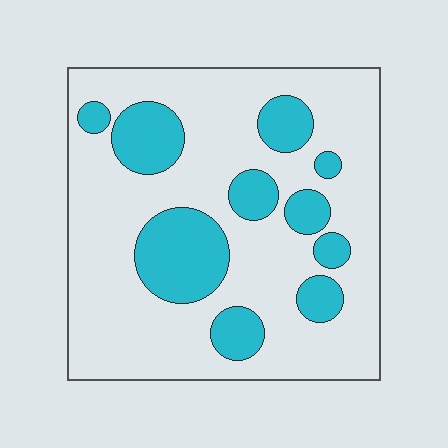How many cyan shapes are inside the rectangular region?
10.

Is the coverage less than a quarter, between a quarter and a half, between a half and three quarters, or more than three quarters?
Between a quarter and a half.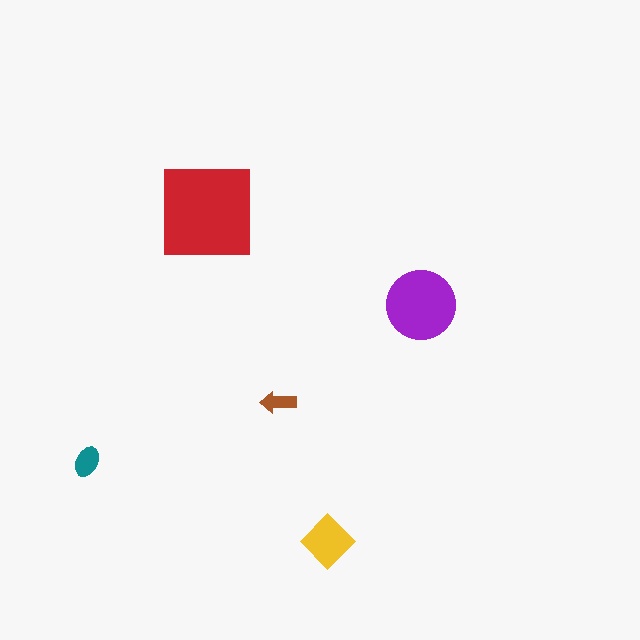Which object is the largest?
The red square.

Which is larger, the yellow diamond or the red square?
The red square.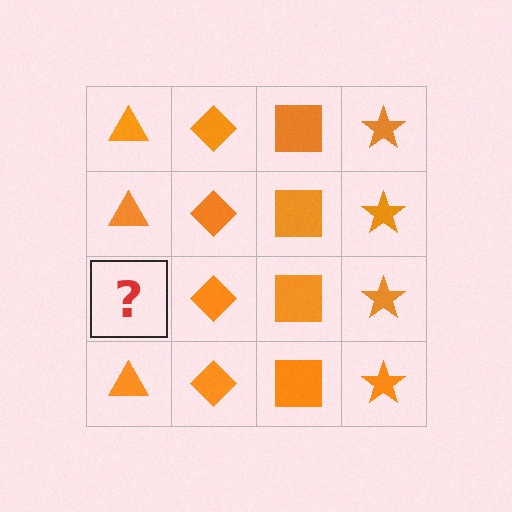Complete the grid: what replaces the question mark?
The question mark should be replaced with an orange triangle.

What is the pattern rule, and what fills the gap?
The rule is that each column has a consistent shape. The gap should be filled with an orange triangle.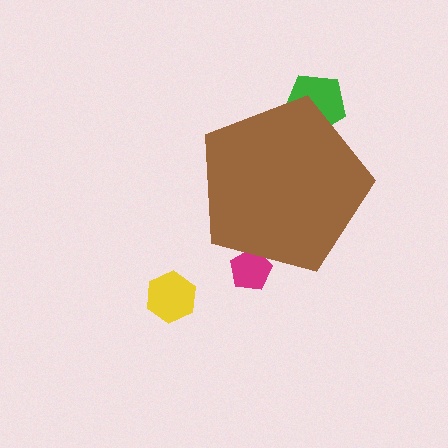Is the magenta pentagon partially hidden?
Yes, the magenta pentagon is partially hidden behind the brown pentagon.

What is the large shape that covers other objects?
A brown pentagon.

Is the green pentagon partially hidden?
Yes, the green pentagon is partially hidden behind the brown pentagon.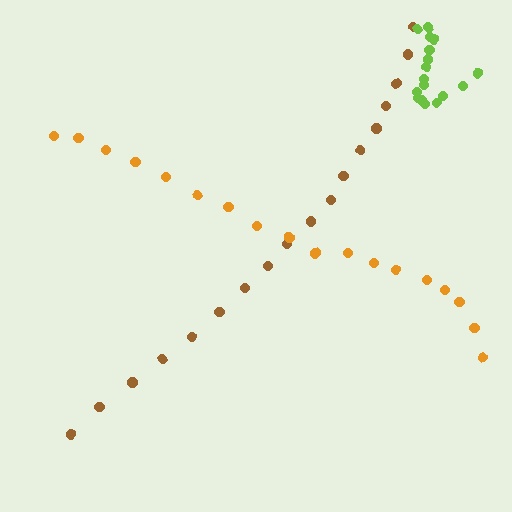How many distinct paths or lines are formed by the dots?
There are 3 distinct paths.